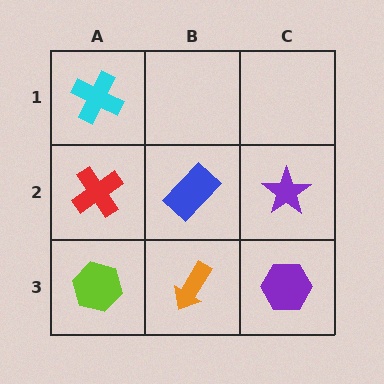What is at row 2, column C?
A purple star.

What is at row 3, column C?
A purple hexagon.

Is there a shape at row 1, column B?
No, that cell is empty.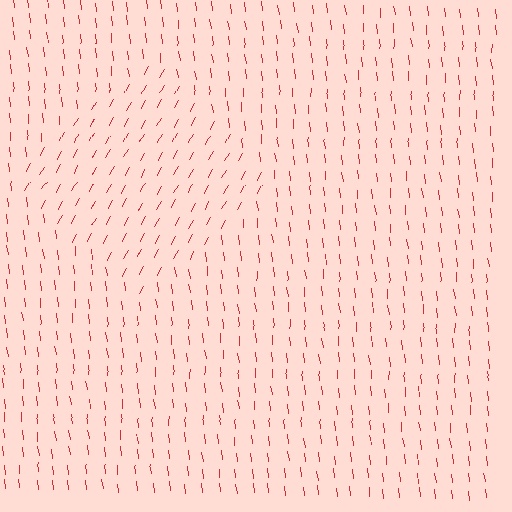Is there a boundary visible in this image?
Yes, there is a texture boundary formed by a change in line orientation.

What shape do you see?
I see a diamond.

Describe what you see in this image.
The image is filled with small red line segments. A diamond region in the image has lines oriented differently from the surrounding lines, creating a visible texture boundary.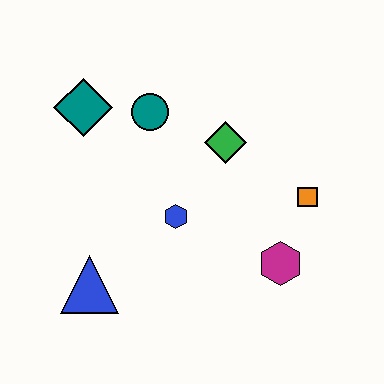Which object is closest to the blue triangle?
The blue hexagon is closest to the blue triangle.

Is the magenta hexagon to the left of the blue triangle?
No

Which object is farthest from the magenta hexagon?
The teal diamond is farthest from the magenta hexagon.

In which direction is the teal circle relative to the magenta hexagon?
The teal circle is above the magenta hexagon.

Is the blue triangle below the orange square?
Yes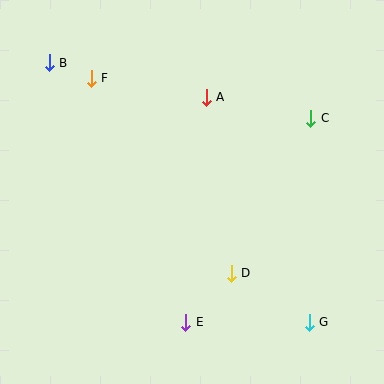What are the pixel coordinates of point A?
Point A is at (206, 97).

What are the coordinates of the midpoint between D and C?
The midpoint between D and C is at (271, 196).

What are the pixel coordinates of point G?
Point G is at (309, 322).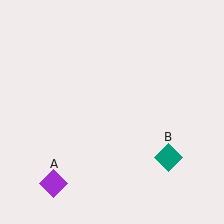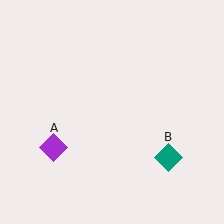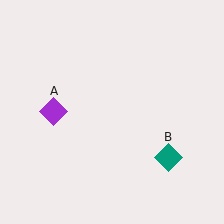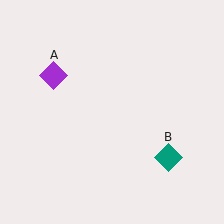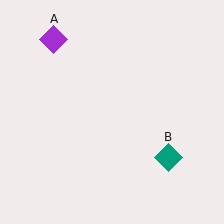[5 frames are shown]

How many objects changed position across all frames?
1 object changed position: purple diamond (object A).